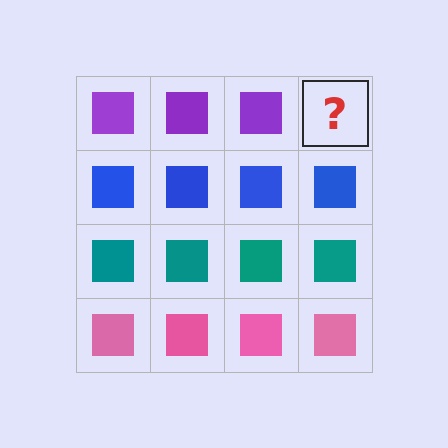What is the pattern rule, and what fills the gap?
The rule is that each row has a consistent color. The gap should be filled with a purple square.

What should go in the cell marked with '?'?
The missing cell should contain a purple square.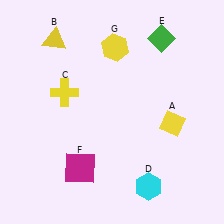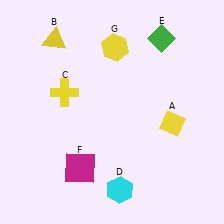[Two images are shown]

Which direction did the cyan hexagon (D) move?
The cyan hexagon (D) moved left.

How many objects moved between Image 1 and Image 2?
1 object moved between the two images.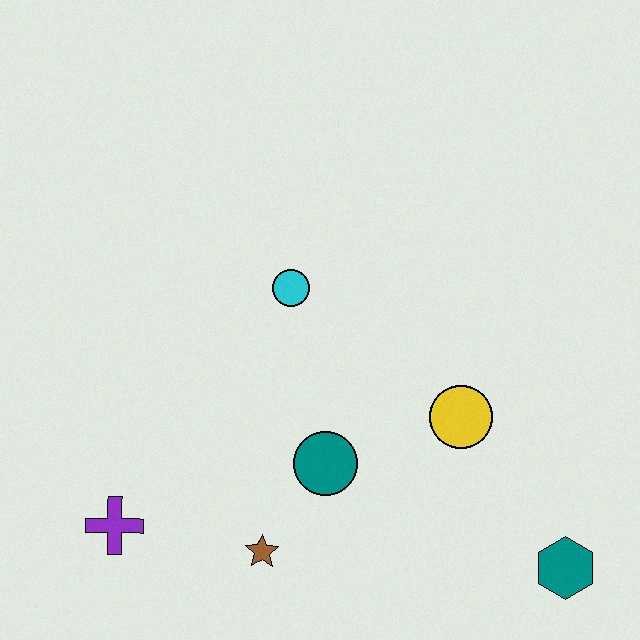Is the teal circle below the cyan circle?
Yes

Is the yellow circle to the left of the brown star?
No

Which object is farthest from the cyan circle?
The teal hexagon is farthest from the cyan circle.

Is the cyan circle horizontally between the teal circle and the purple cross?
Yes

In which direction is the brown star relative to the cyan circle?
The brown star is below the cyan circle.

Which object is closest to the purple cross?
The brown star is closest to the purple cross.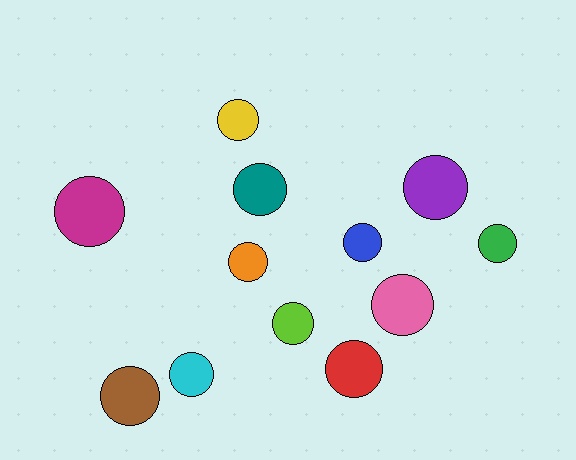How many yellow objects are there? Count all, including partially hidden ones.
There is 1 yellow object.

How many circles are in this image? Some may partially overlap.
There are 12 circles.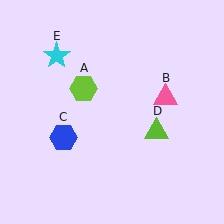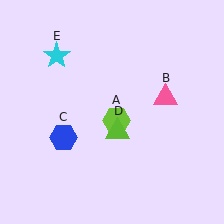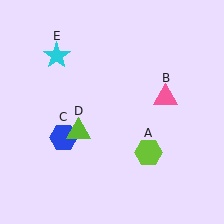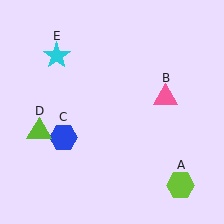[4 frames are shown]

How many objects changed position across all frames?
2 objects changed position: lime hexagon (object A), lime triangle (object D).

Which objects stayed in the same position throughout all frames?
Pink triangle (object B) and blue hexagon (object C) and cyan star (object E) remained stationary.